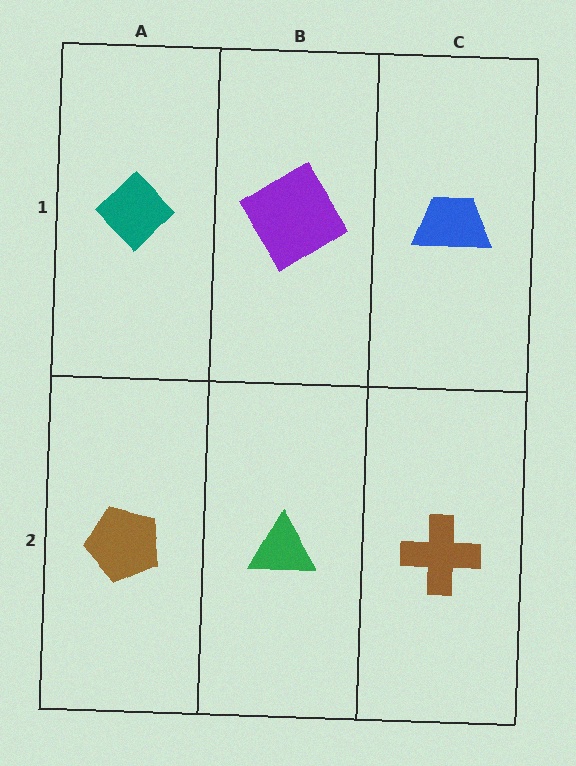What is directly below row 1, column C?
A brown cross.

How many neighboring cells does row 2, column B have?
3.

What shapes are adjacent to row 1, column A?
A brown pentagon (row 2, column A), a purple diamond (row 1, column B).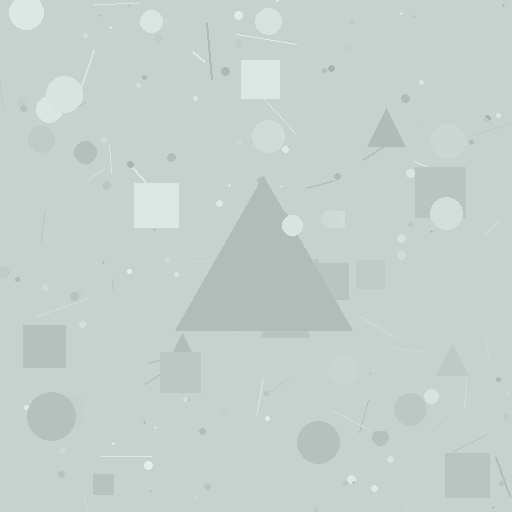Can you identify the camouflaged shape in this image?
The camouflaged shape is a triangle.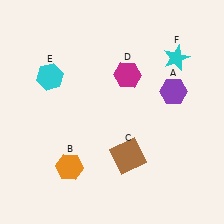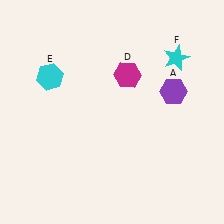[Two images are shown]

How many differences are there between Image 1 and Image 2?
There are 2 differences between the two images.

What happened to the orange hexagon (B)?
The orange hexagon (B) was removed in Image 2. It was in the bottom-left area of Image 1.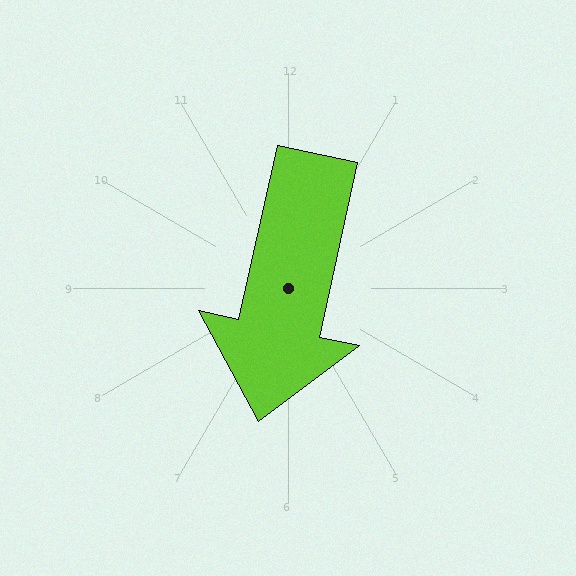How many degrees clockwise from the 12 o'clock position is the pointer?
Approximately 192 degrees.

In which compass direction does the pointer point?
South.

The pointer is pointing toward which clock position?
Roughly 6 o'clock.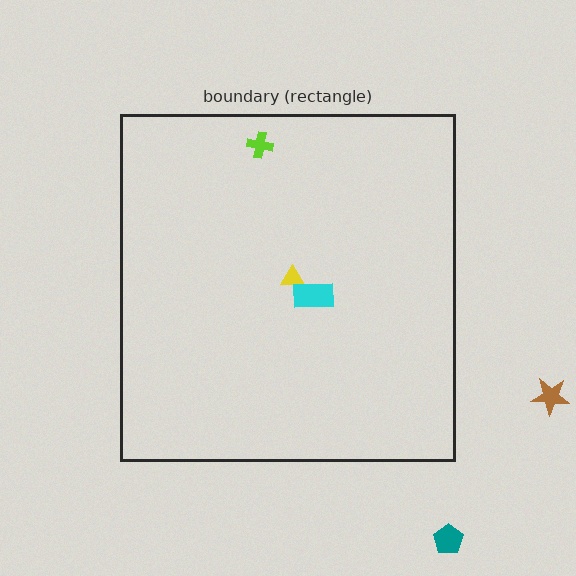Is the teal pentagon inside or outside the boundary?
Outside.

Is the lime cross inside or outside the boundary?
Inside.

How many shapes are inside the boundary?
3 inside, 2 outside.